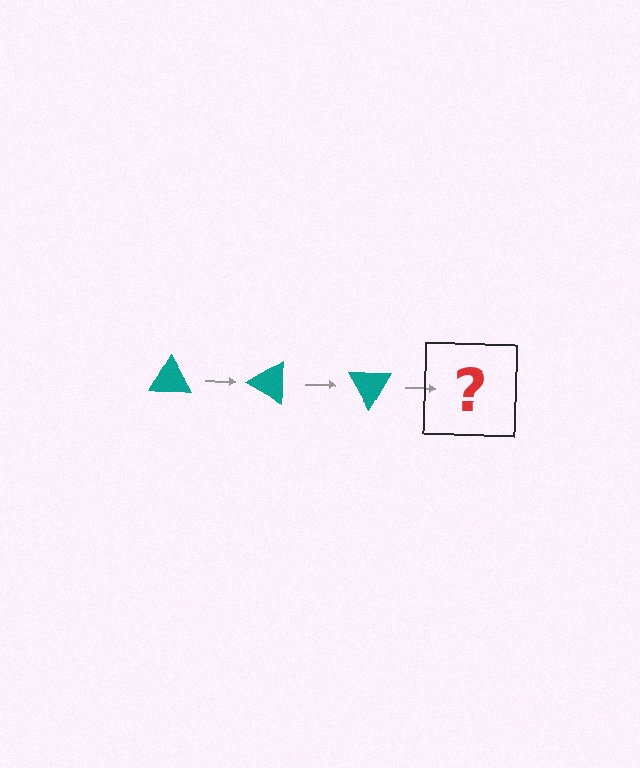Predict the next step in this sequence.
The next step is a teal triangle rotated 90 degrees.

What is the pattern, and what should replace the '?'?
The pattern is that the triangle rotates 30 degrees each step. The '?' should be a teal triangle rotated 90 degrees.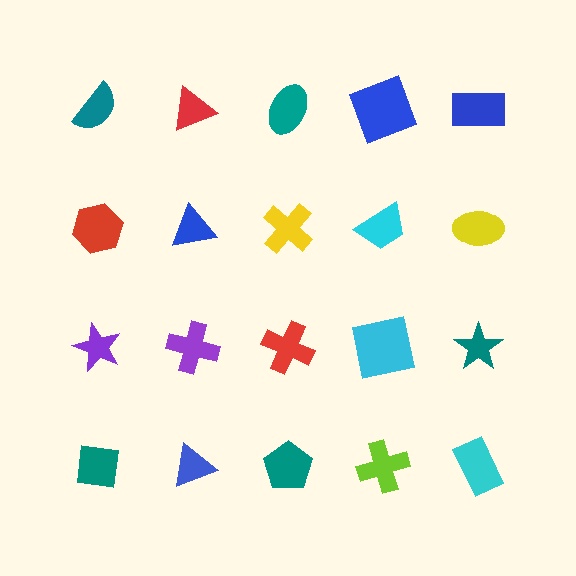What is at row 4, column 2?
A blue triangle.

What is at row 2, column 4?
A cyan trapezoid.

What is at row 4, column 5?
A cyan rectangle.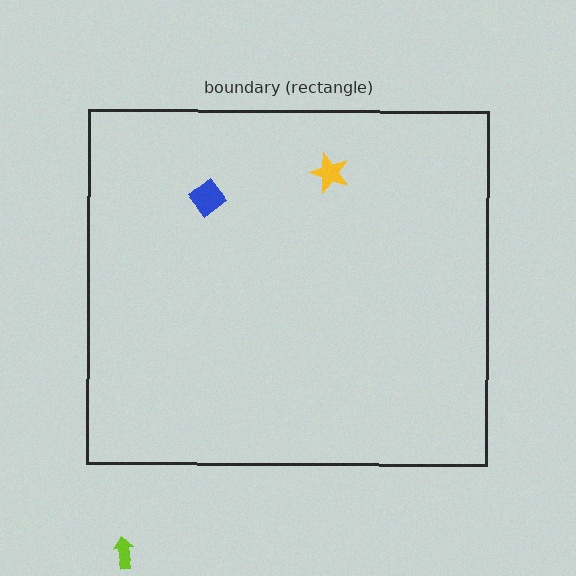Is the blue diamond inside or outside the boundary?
Inside.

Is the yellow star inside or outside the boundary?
Inside.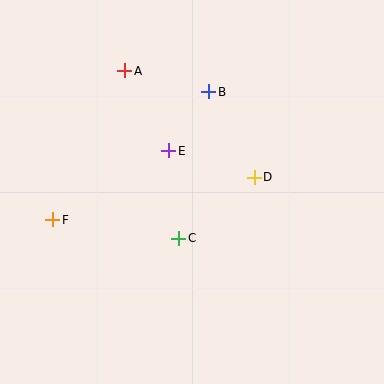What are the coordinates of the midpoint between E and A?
The midpoint between E and A is at (147, 111).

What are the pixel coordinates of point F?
Point F is at (53, 220).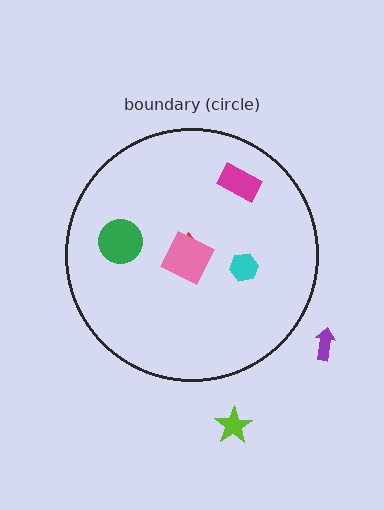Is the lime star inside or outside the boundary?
Outside.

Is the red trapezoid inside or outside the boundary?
Inside.